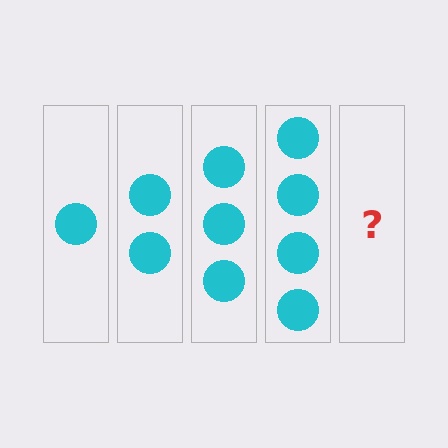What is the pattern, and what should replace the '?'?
The pattern is that each step adds one more circle. The '?' should be 5 circles.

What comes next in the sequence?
The next element should be 5 circles.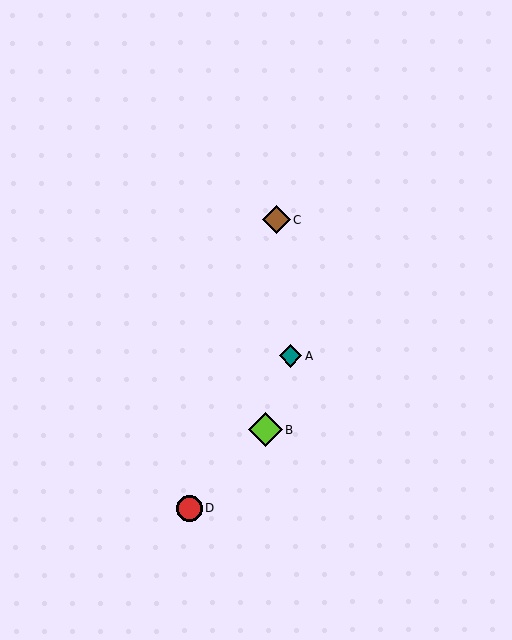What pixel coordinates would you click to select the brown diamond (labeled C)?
Click at (277, 219) to select the brown diamond C.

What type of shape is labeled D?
Shape D is a red circle.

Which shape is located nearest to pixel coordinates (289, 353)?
The teal diamond (labeled A) at (291, 356) is nearest to that location.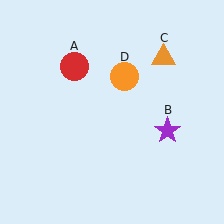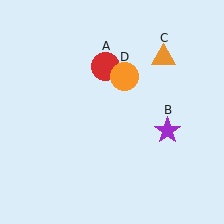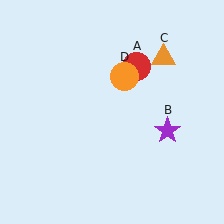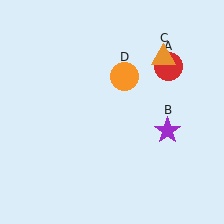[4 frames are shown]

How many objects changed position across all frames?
1 object changed position: red circle (object A).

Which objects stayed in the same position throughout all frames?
Purple star (object B) and orange triangle (object C) and orange circle (object D) remained stationary.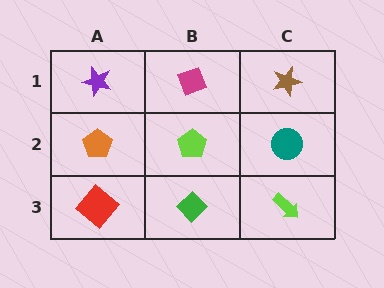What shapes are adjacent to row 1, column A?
An orange pentagon (row 2, column A), a magenta diamond (row 1, column B).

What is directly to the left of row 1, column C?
A magenta diamond.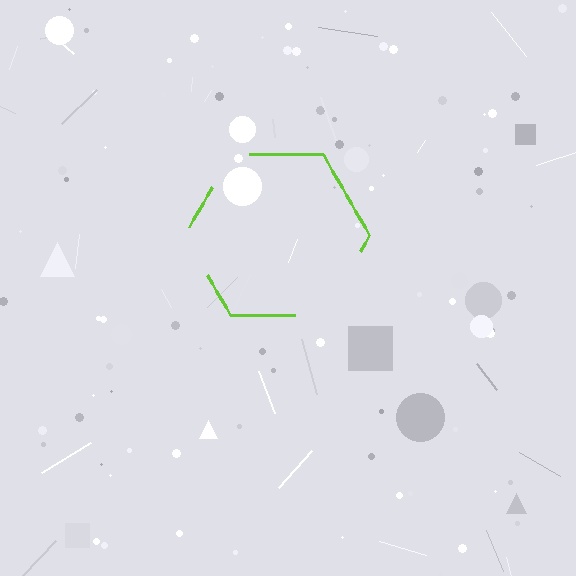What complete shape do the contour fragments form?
The contour fragments form a hexagon.